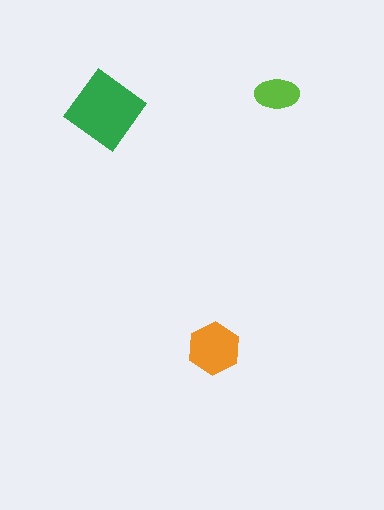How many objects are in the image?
There are 3 objects in the image.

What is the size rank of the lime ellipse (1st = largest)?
3rd.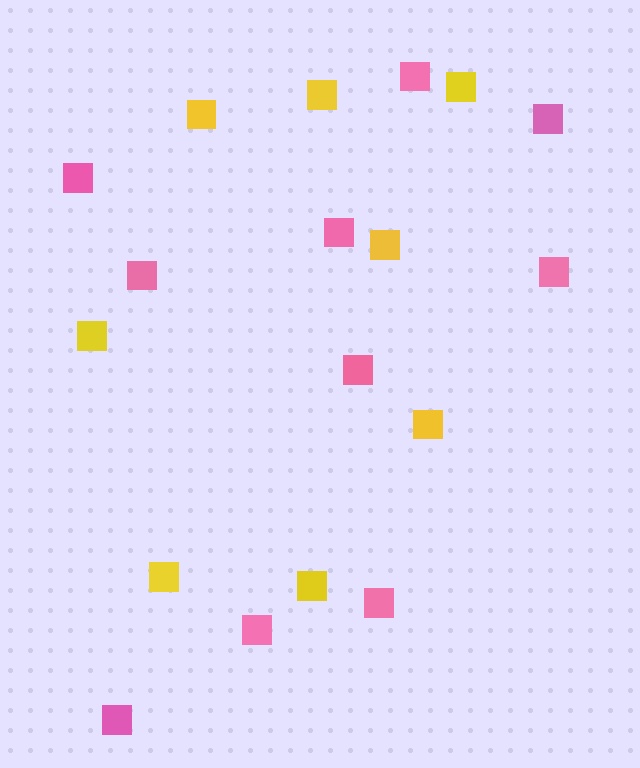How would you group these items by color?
There are 2 groups: one group of yellow squares (8) and one group of pink squares (10).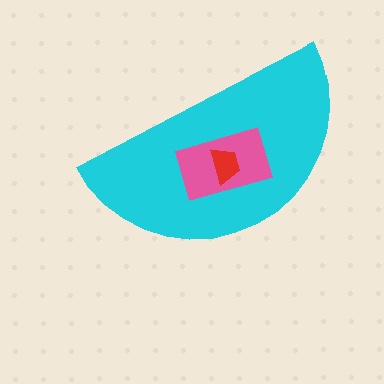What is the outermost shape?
The cyan semicircle.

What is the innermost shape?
The red trapezoid.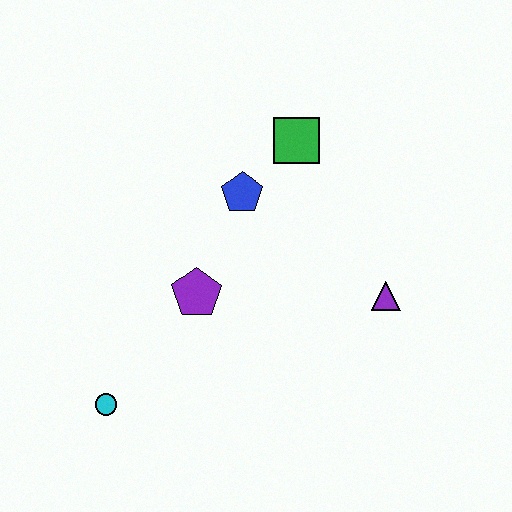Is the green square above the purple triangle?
Yes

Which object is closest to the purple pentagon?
The blue pentagon is closest to the purple pentagon.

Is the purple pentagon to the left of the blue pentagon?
Yes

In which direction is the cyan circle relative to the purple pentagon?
The cyan circle is below the purple pentagon.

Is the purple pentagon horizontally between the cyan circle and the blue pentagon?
Yes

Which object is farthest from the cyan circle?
The green square is farthest from the cyan circle.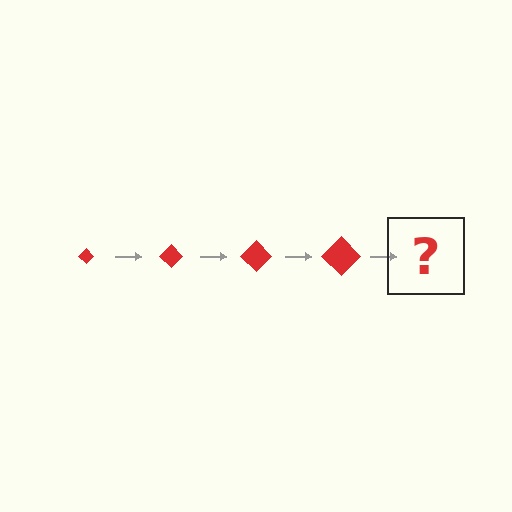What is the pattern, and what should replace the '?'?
The pattern is that the diamond gets progressively larger each step. The '?' should be a red diamond, larger than the previous one.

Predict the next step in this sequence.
The next step is a red diamond, larger than the previous one.